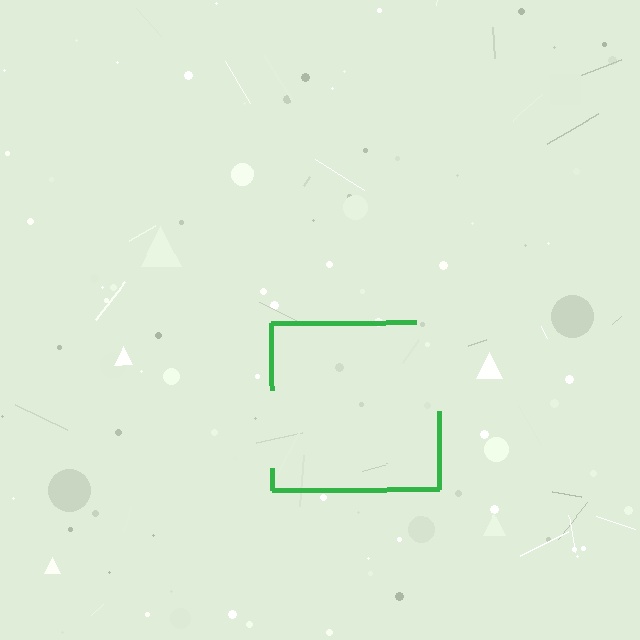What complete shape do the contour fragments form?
The contour fragments form a square.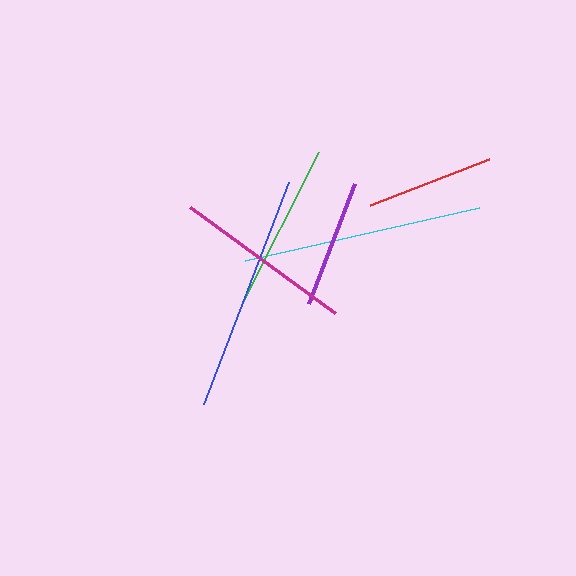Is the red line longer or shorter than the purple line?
The purple line is longer than the red line.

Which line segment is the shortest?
The red line is the shortest at approximately 127 pixels.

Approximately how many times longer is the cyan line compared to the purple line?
The cyan line is approximately 1.9 times the length of the purple line.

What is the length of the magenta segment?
The magenta segment is approximately 179 pixels long.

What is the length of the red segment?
The red segment is approximately 127 pixels long.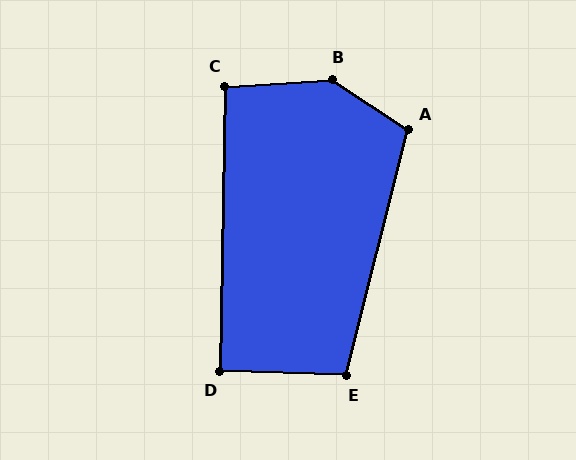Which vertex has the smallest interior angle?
D, at approximately 91 degrees.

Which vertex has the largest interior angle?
B, at approximately 143 degrees.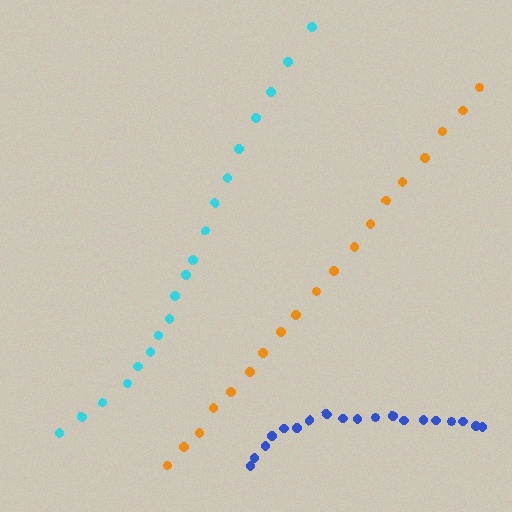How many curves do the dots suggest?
There are 3 distinct paths.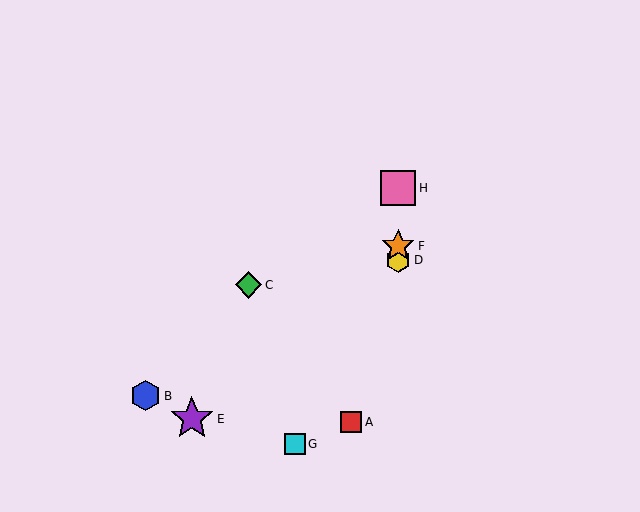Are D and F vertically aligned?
Yes, both are at x≈398.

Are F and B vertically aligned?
No, F is at x≈398 and B is at x≈145.